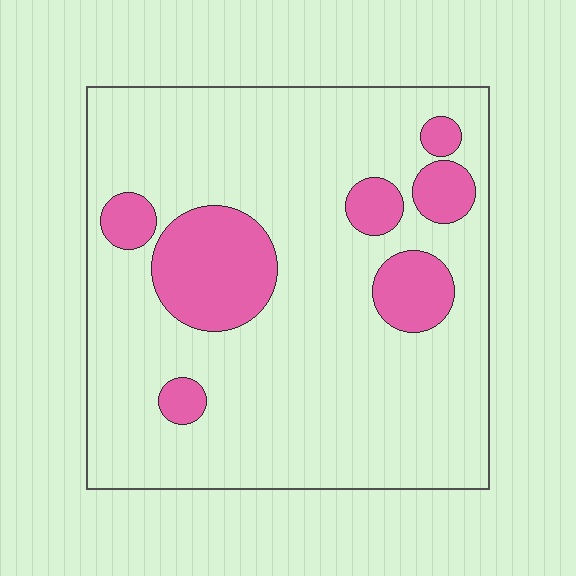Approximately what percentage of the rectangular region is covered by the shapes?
Approximately 20%.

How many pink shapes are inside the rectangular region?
7.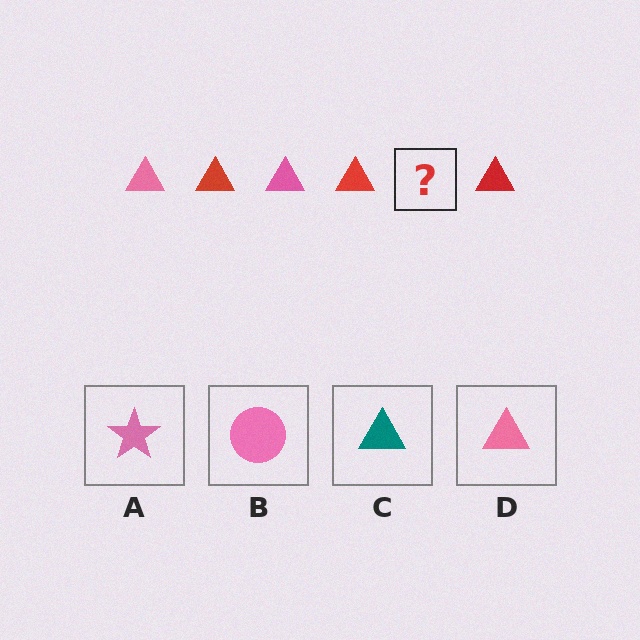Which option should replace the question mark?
Option D.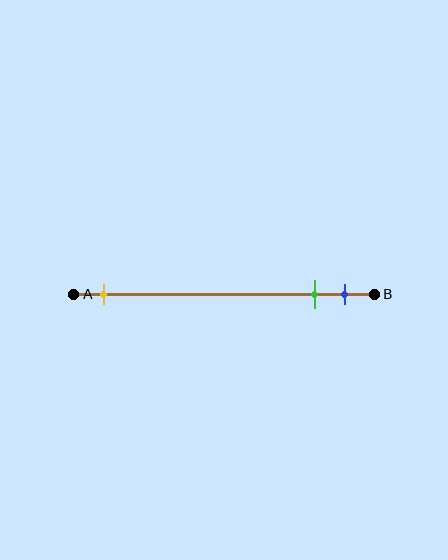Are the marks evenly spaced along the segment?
No, the marks are not evenly spaced.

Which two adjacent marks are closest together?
The green and blue marks are the closest adjacent pair.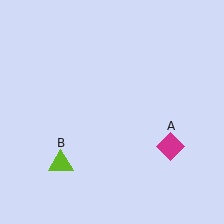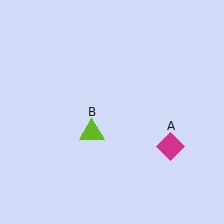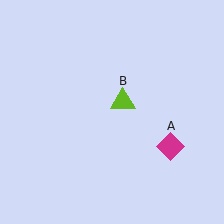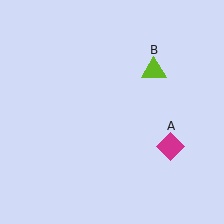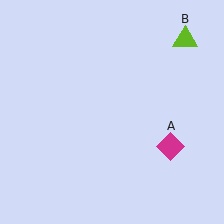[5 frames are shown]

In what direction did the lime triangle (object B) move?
The lime triangle (object B) moved up and to the right.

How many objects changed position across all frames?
1 object changed position: lime triangle (object B).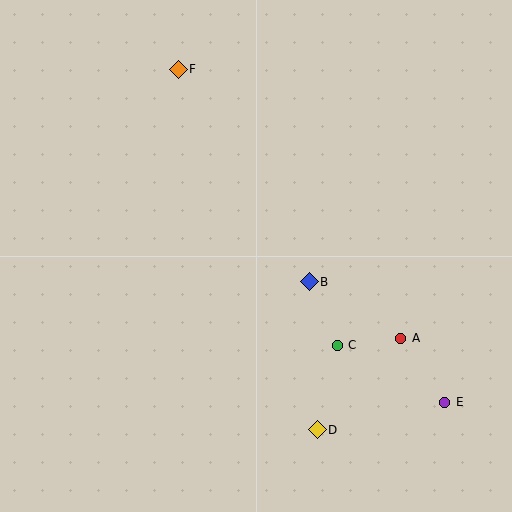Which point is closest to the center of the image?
Point B at (309, 282) is closest to the center.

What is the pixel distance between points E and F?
The distance between E and F is 426 pixels.